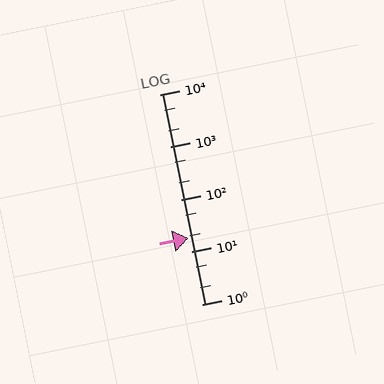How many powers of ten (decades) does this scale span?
The scale spans 4 decades, from 1 to 10000.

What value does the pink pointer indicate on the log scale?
The pointer indicates approximately 18.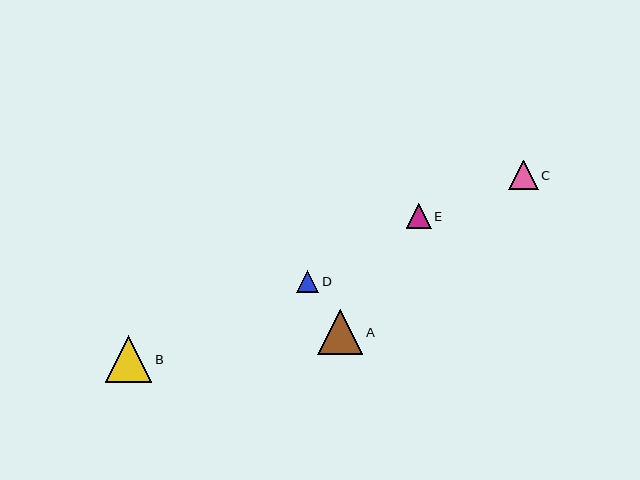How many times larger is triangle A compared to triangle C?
Triangle A is approximately 1.5 times the size of triangle C.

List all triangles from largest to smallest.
From largest to smallest: B, A, C, E, D.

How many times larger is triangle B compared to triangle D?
Triangle B is approximately 2.1 times the size of triangle D.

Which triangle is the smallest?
Triangle D is the smallest with a size of approximately 22 pixels.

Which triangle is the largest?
Triangle B is the largest with a size of approximately 47 pixels.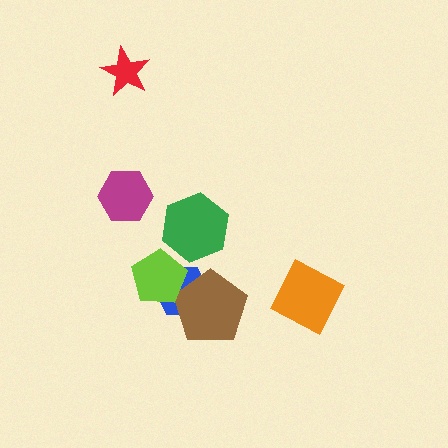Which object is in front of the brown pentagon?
The lime pentagon is in front of the brown pentagon.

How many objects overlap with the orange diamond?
0 objects overlap with the orange diamond.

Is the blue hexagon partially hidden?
Yes, it is partially covered by another shape.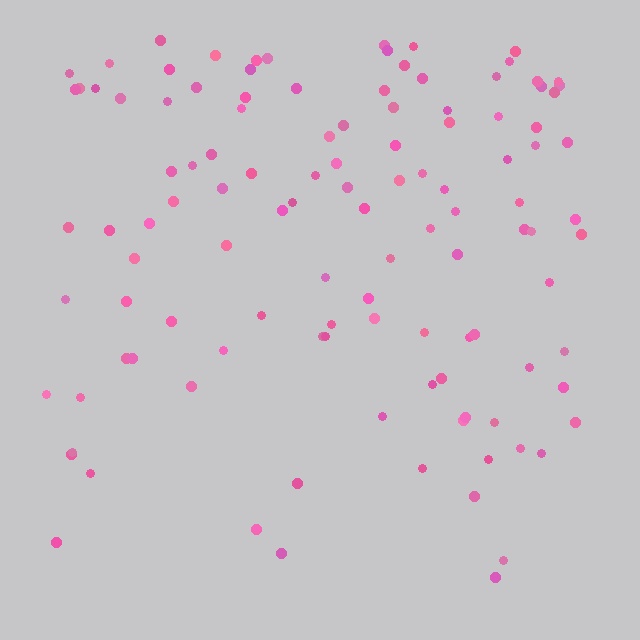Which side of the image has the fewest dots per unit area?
The bottom.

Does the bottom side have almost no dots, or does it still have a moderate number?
Still a moderate number, just noticeably fewer than the top.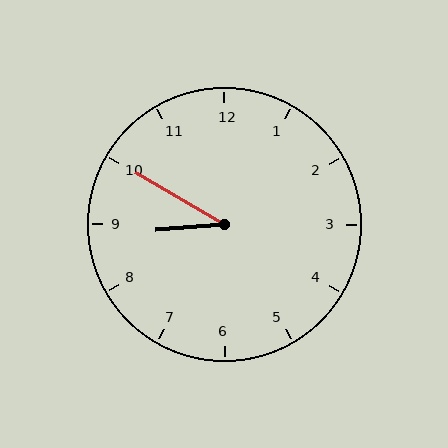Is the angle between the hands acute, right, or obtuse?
It is acute.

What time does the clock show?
8:50.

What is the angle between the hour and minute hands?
Approximately 35 degrees.